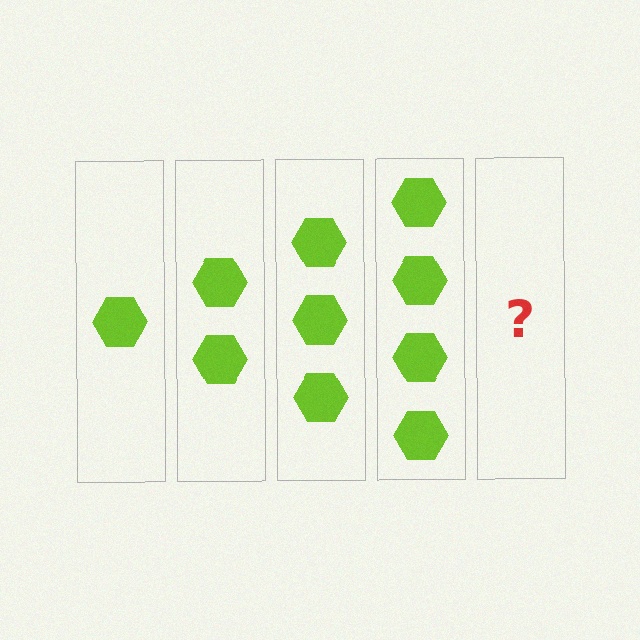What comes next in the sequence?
The next element should be 5 hexagons.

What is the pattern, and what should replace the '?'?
The pattern is that each step adds one more hexagon. The '?' should be 5 hexagons.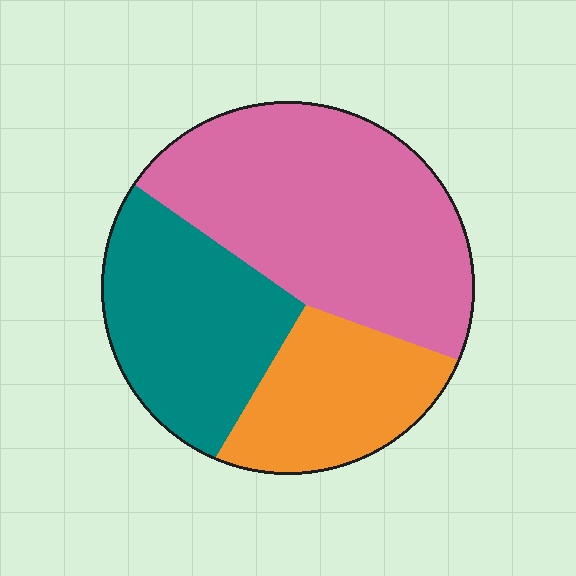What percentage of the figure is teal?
Teal covers 30% of the figure.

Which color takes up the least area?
Orange, at roughly 20%.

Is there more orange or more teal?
Teal.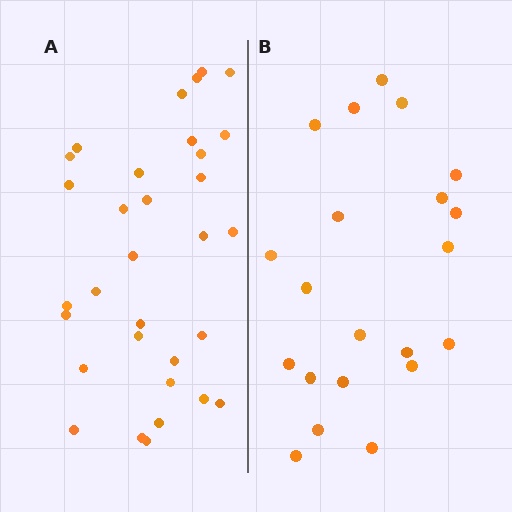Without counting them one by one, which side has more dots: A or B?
Region A (the left region) has more dots.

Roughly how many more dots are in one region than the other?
Region A has roughly 12 or so more dots than region B.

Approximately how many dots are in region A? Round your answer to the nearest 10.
About 30 dots. (The exact count is 32, which rounds to 30.)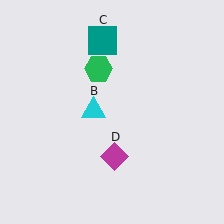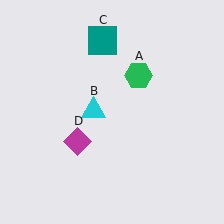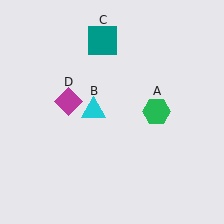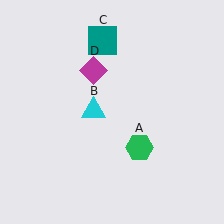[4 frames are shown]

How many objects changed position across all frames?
2 objects changed position: green hexagon (object A), magenta diamond (object D).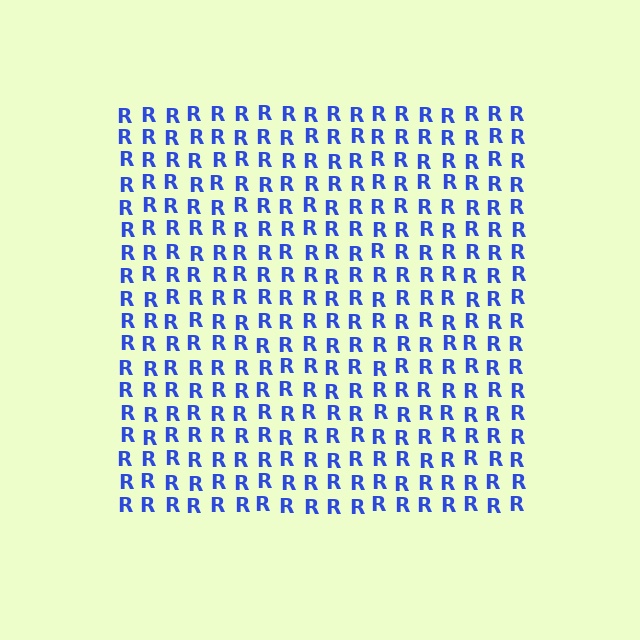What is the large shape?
The large shape is a square.